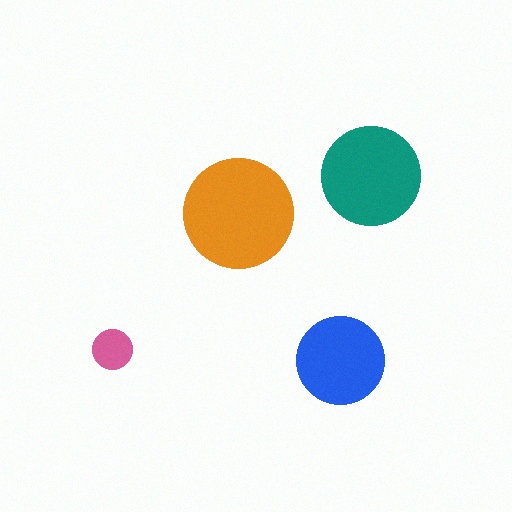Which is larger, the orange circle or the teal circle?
The orange one.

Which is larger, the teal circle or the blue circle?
The teal one.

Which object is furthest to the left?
The pink circle is leftmost.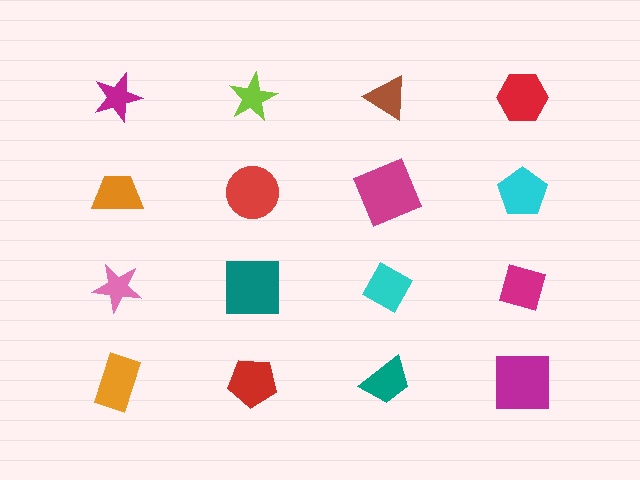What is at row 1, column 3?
A brown triangle.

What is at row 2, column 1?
An orange trapezoid.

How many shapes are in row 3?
4 shapes.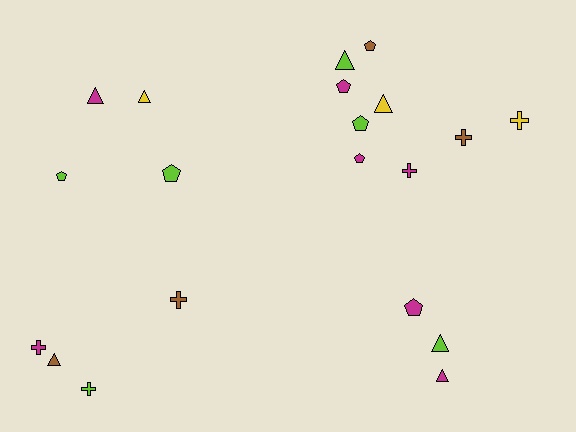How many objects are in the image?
There are 20 objects.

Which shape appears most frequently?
Pentagon, with 7 objects.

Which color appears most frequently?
Magenta, with 7 objects.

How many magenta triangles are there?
There are 2 magenta triangles.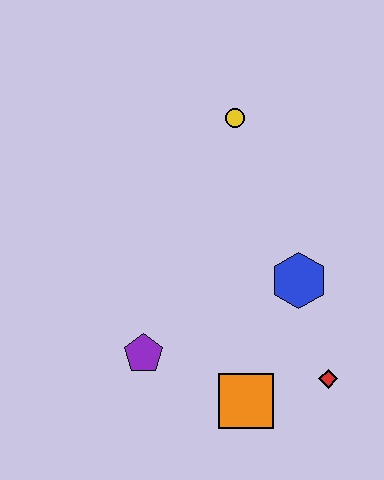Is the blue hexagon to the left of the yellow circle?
No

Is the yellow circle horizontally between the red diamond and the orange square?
No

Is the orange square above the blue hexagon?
No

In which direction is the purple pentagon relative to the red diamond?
The purple pentagon is to the left of the red diamond.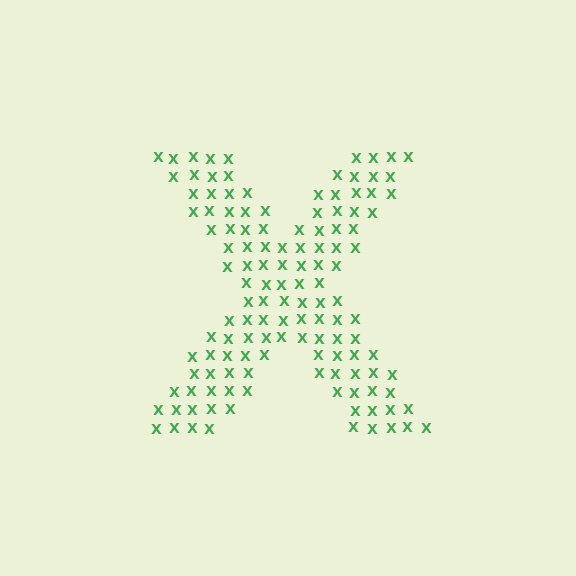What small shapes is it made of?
It is made of small letter X's.